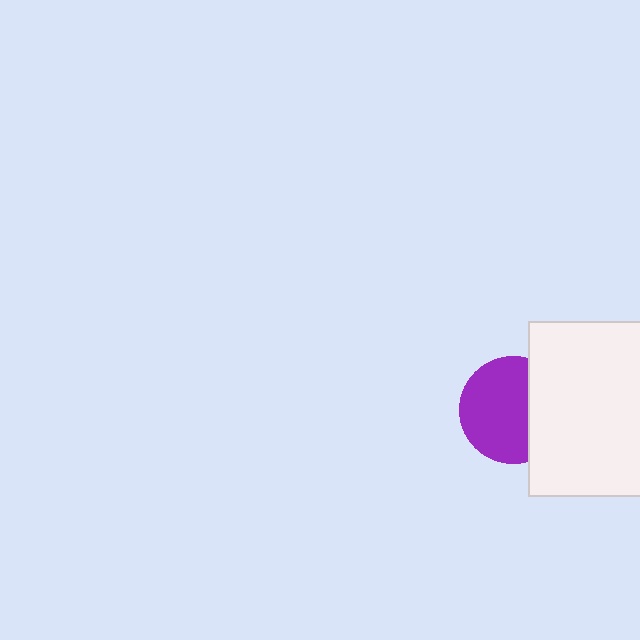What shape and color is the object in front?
The object in front is a white rectangle.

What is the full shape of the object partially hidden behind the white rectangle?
The partially hidden object is a purple circle.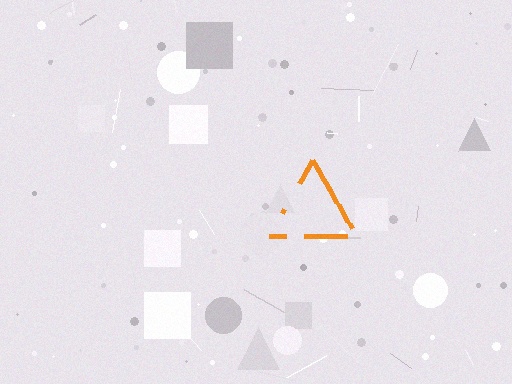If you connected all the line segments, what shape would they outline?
They would outline a triangle.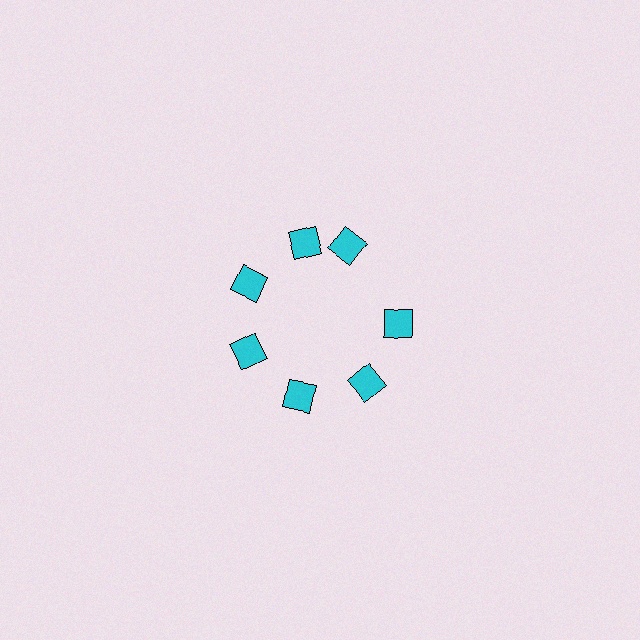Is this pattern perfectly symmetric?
No. The 7 cyan diamonds are arranged in a ring, but one element near the 1 o'clock position is rotated out of alignment along the ring, breaking the 7-fold rotational symmetry.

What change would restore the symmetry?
The symmetry would be restored by rotating it back into even spacing with its neighbors so that all 7 diamonds sit at equal angles and equal distance from the center.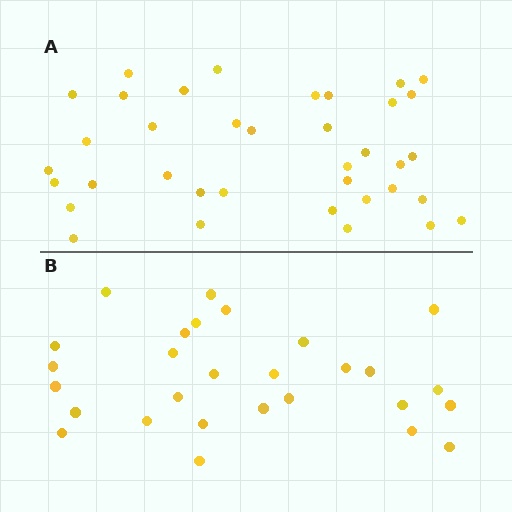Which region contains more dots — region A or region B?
Region A (the top region) has more dots.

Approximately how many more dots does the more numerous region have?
Region A has roughly 8 or so more dots than region B.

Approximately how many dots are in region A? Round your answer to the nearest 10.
About 40 dots. (The exact count is 37, which rounds to 40.)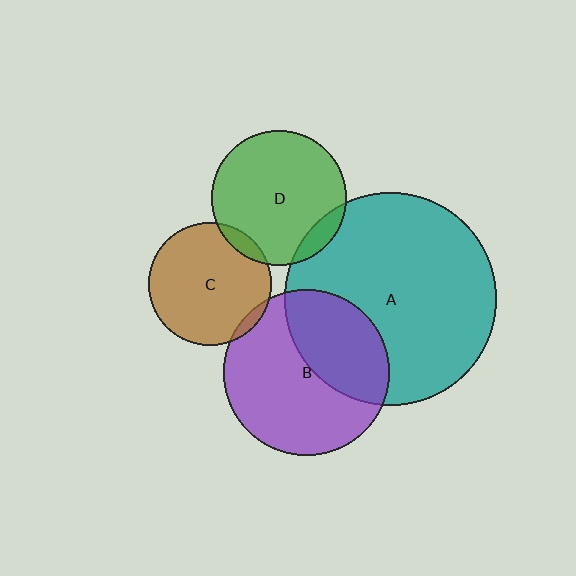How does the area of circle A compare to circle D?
Approximately 2.5 times.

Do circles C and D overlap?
Yes.